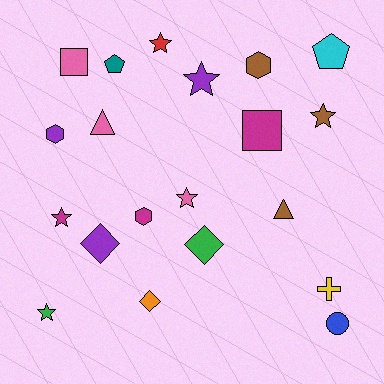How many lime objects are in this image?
There are no lime objects.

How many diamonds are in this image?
There are 3 diamonds.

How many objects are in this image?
There are 20 objects.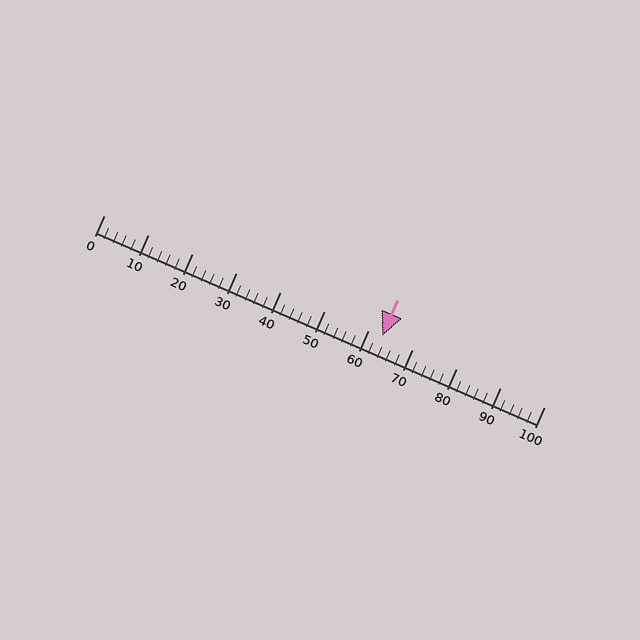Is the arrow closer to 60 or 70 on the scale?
The arrow is closer to 60.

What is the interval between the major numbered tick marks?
The major tick marks are spaced 10 units apart.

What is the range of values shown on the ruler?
The ruler shows values from 0 to 100.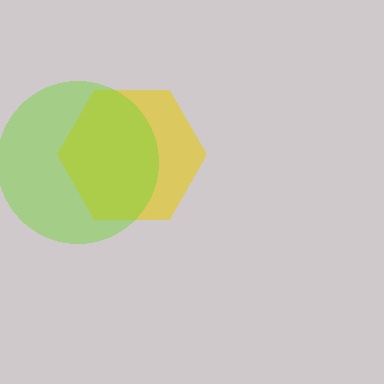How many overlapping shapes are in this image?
There are 2 overlapping shapes in the image.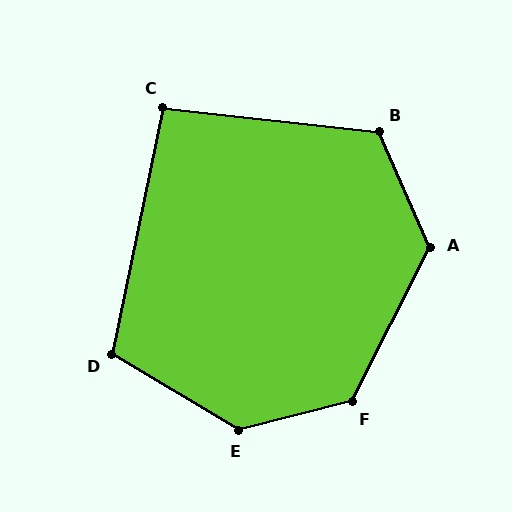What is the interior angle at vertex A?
Approximately 129 degrees (obtuse).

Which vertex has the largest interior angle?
E, at approximately 135 degrees.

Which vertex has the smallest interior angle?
C, at approximately 95 degrees.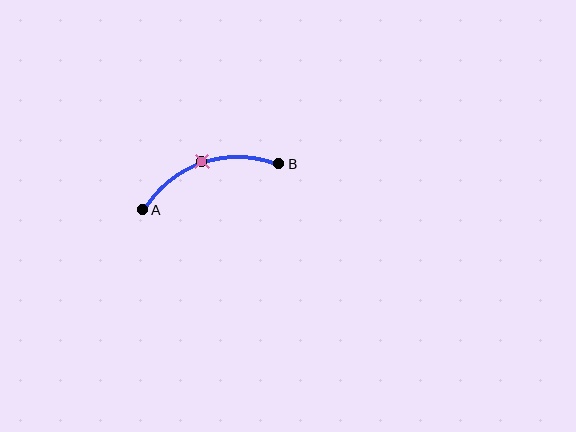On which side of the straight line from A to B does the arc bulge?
The arc bulges above the straight line connecting A and B.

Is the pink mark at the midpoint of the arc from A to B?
Yes. The pink mark lies on the arc at equal arc-length from both A and B — it is the arc midpoint.